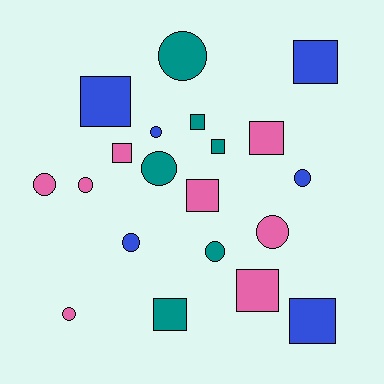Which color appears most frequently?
Pink, with 8 objects.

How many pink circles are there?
There are 4 pink circles.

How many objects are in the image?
There are 20 objects.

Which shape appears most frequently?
Circle, with 10 objects.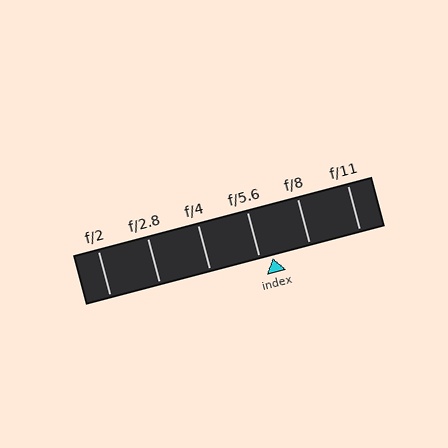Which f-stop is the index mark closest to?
The index mark is closest to f/5.6.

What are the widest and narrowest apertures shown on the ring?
The widest aperture shown is f/2 and the narrowest is f/11.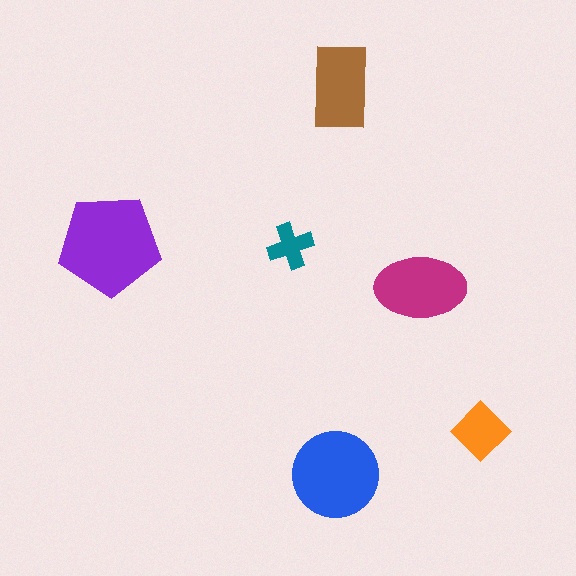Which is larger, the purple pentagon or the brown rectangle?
The purple pentagon.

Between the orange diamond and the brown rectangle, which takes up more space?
The brown rectangle.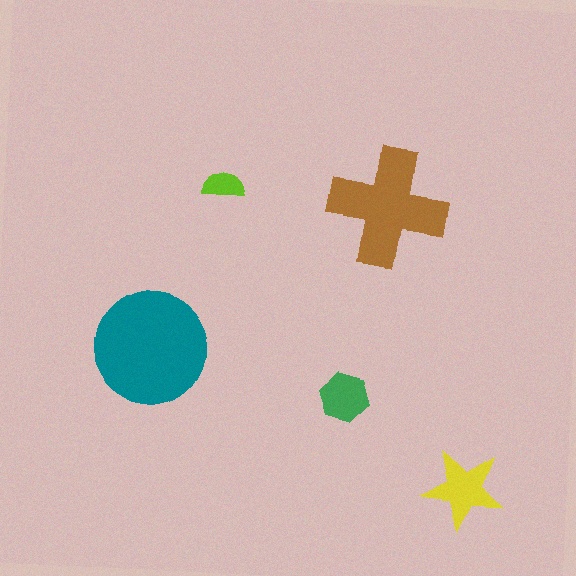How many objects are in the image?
There are 5 objects in the image.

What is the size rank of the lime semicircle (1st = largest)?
5th.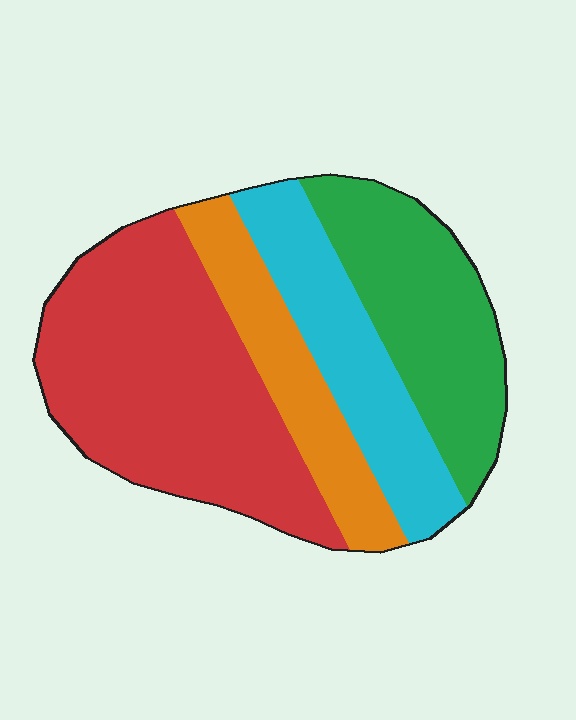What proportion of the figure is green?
Green takes up between a sixth and a third of the figure.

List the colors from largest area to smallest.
From largest to smallest: red, green, cyan, orange.